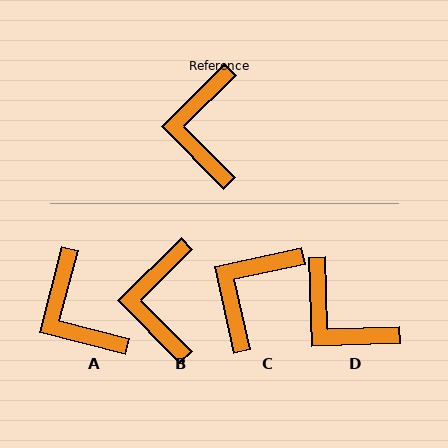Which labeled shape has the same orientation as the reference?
B.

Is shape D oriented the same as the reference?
No, it is off by about 47 degrees.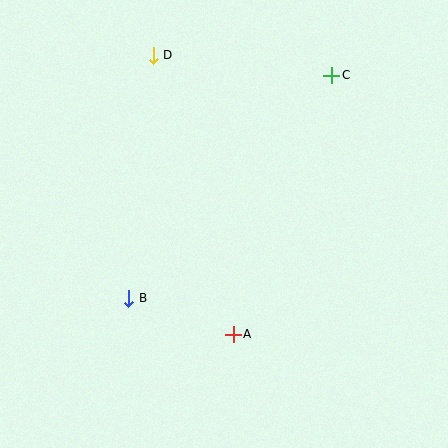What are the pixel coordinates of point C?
Point C is at (332, 75).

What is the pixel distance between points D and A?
The distance between D and A is 290 pixels.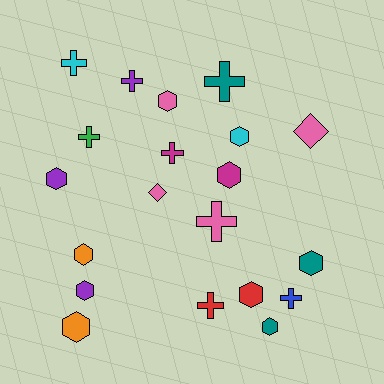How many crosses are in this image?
There are 8 crosses.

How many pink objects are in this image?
There are 4 pink objects.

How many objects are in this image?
There are 20 objects.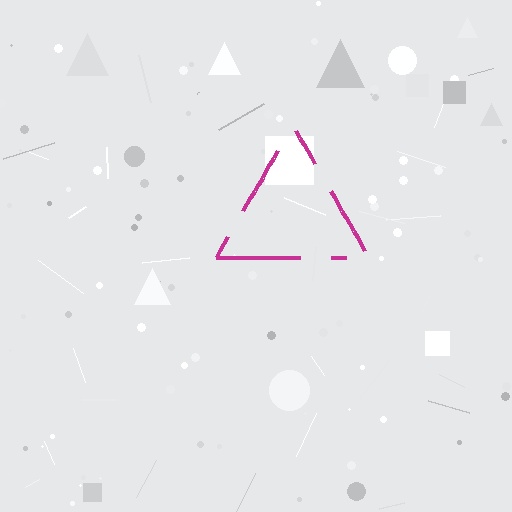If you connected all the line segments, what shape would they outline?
They would outline a triangle.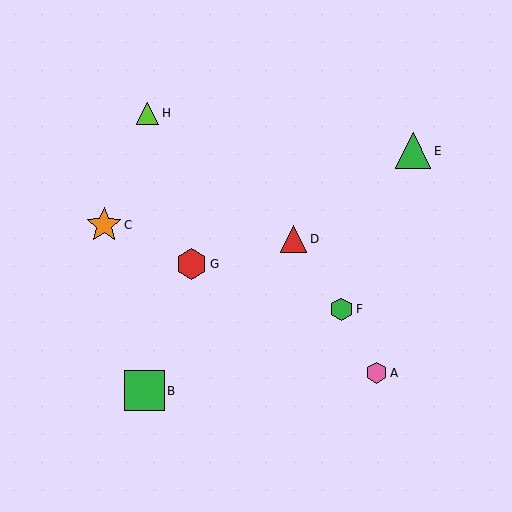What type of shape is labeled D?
Shape D is a red triangle.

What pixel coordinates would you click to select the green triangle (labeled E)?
Click at (413, 151) to select the green triangle E.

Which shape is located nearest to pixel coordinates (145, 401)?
The green square (labeled B) at (144, 391) is nearest to that location.